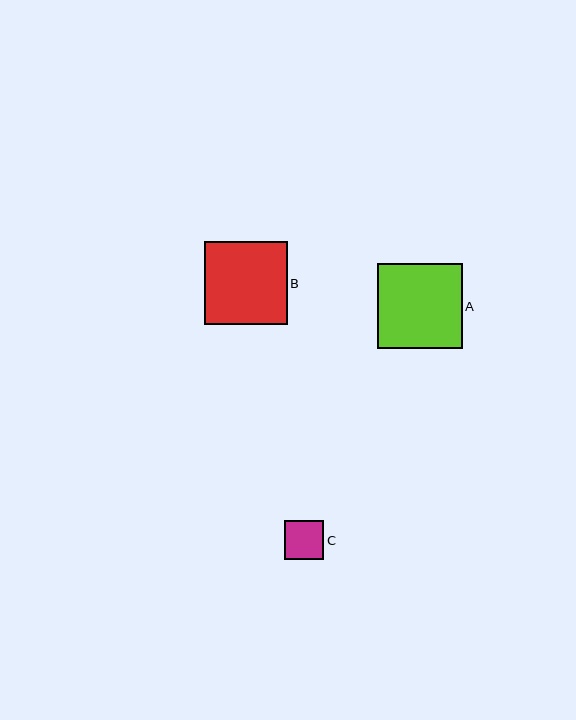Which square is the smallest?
Square C is the smallest with a size of approximately 39 pixels.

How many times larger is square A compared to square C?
Square A is approximately 2.2 times the size of square C.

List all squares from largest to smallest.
From largest to smallest: A, B, C.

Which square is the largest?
Square A is the largest with a size of approximately 85 pixels.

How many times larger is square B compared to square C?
Square B is approximately 2.1 times the size of square C.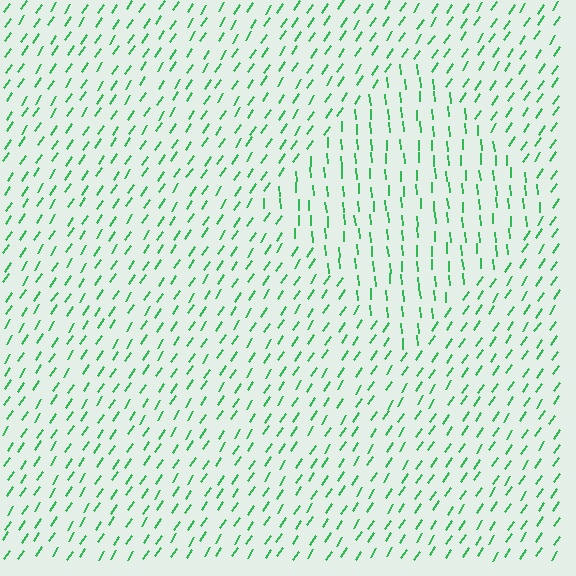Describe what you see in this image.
The image is filled with small green line segments. A diamond region in the image has lines oriented differently from the surrounding lines, creating a visible texture boundary.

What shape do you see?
I see a diamond.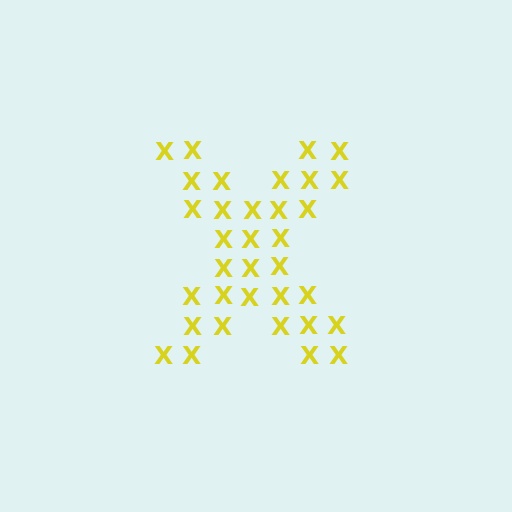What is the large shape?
The large shape is the letter X.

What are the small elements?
The small elements are letter X's.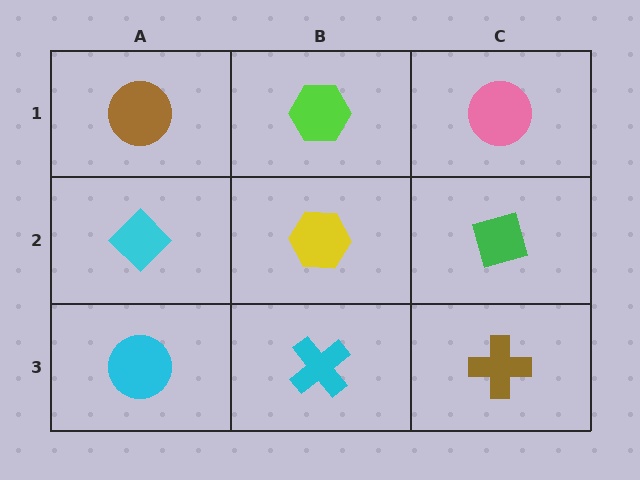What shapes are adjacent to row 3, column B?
A yellow hexagon (row 2, column B), a cyan circle (row 3, column A), a brown cross (row 3, column C).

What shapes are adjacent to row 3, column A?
A cyan diamond (row 2, column A), a cyan cross (row 3, column B).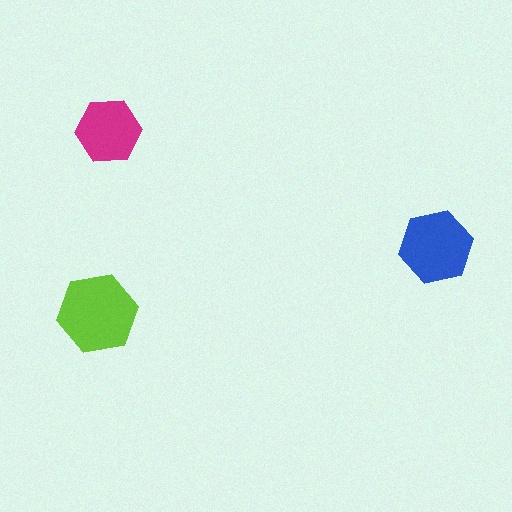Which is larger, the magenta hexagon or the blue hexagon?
The blue one.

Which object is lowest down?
The lime hexagon is bottommost.